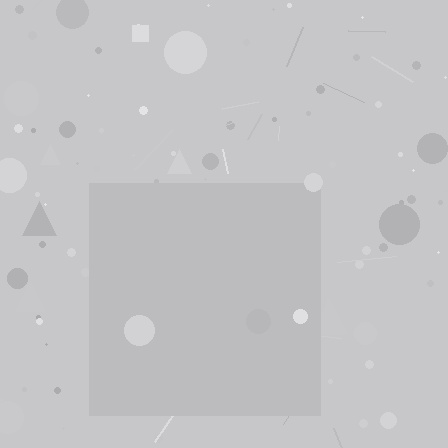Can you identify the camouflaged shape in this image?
The camouflaged shape is a square.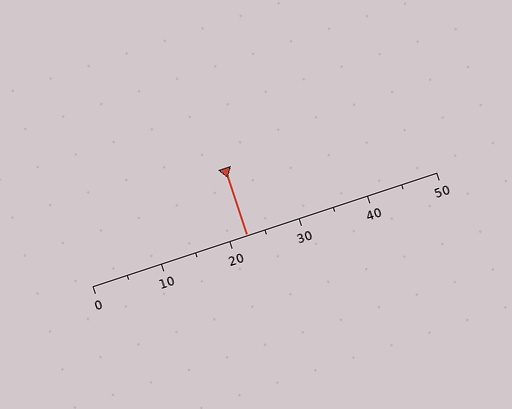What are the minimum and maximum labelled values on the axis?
The axis runs from 0 to 50.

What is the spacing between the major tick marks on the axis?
The major ticks are spaced 10 apart.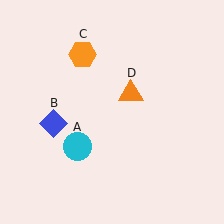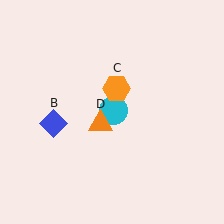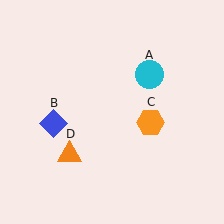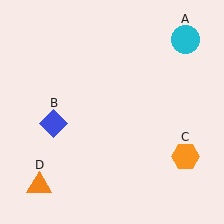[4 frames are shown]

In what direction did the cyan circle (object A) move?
The cyan circle (object A) moved up and to the right.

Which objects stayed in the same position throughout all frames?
Blue diamond (object B) remained stationary.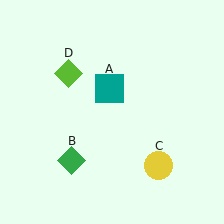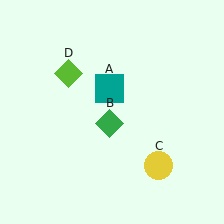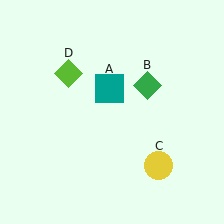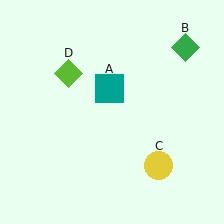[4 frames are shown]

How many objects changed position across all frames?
1 object changed position: green diamond (object B).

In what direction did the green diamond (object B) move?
The green diamond (object B) moved up and to the right.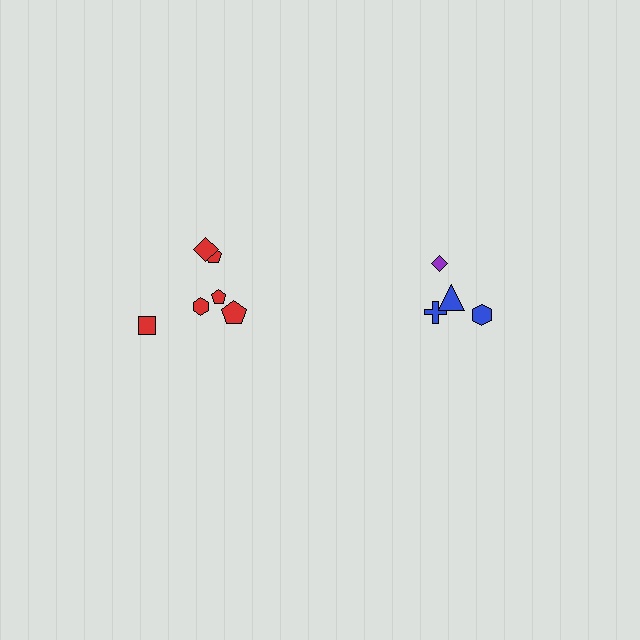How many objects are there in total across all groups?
There are 10 objects.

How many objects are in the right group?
There are 4 objects.